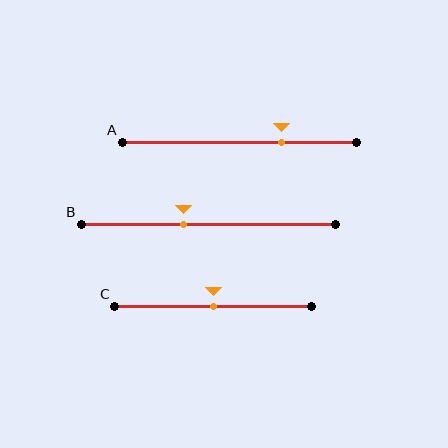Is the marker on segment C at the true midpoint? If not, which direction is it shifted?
Yes, the marker on segment C is at the true midpoint.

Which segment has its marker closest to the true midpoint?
Segment C has its marker closest to the true midpoint.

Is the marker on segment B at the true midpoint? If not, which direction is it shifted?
No, the marker on segment B is shifted to the left by about 10% of the segment length.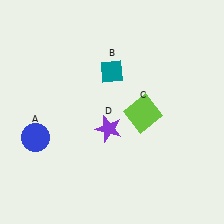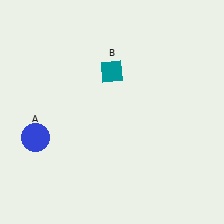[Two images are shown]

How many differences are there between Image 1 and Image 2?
There are 2 differences between the two images.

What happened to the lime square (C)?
The lime square (C) was removed in Image 2. It was in the bottom-right area of Image 1.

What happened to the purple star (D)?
The purple star (D) was removed in Image 2. It was in the bottom-left area of Image 1.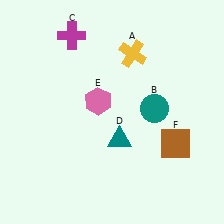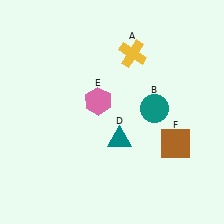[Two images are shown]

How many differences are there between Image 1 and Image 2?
There is 1 difference between the two images.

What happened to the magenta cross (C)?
The magenta cross (C) was removed in Image 2. It was in the top-left area of Image 1.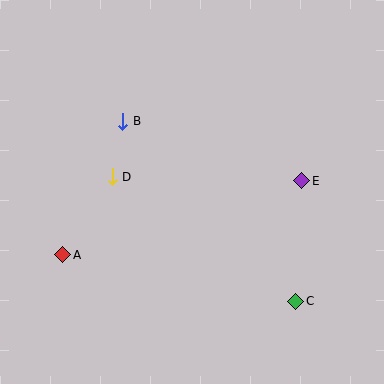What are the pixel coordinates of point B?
Point B is at (123, 121).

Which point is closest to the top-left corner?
Point B is closest to the top-left corner.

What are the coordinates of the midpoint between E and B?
The midpoint between E and B is at (212, 151).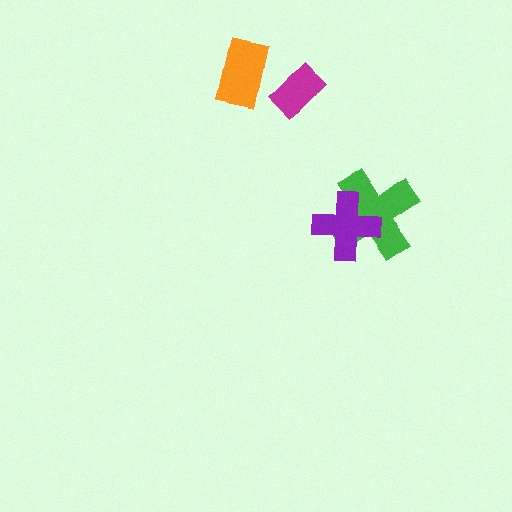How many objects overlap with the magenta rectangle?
0 objects overlap with the magenta rectangle.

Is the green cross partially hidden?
Yes, it is partially covered by another shape.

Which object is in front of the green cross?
The purple cross is in front of the green cross.